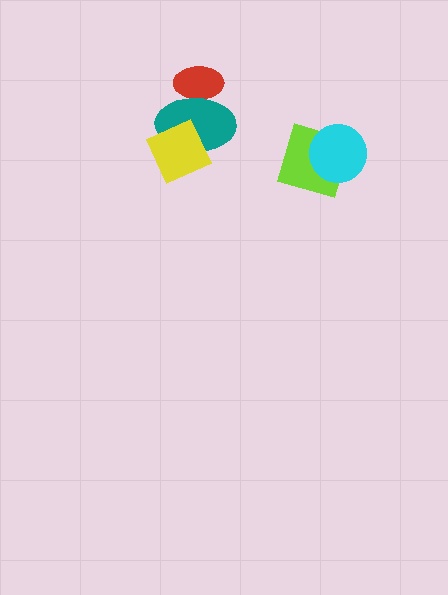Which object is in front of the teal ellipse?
The yellow diamond is in front of the teal ellipse.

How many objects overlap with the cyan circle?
1 object overlaps with the cyan circle.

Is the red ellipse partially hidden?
Yes, it is partially covered by another shape.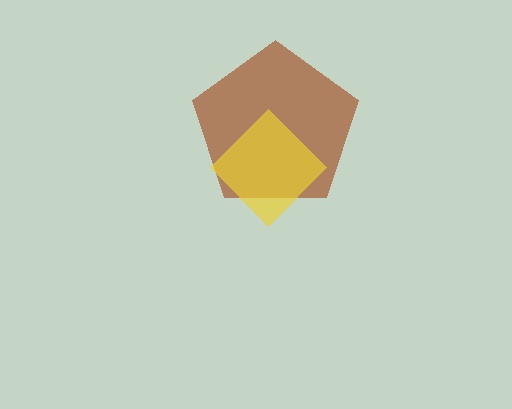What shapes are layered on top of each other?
The layered shapes are: a brown pentagon, a yellow diamond.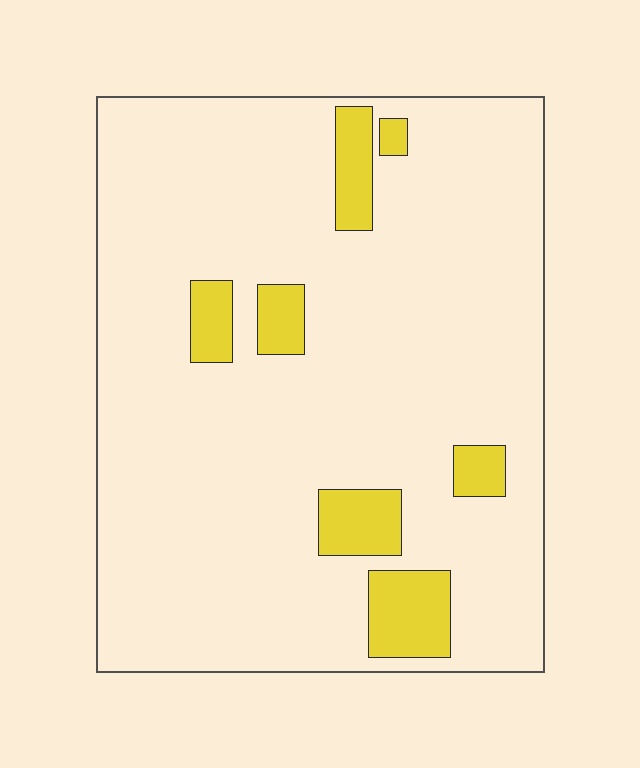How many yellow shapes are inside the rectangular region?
7.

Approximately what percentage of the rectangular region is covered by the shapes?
Approximately 10%.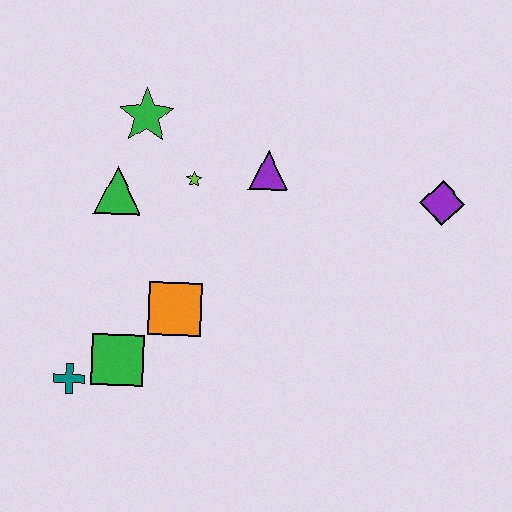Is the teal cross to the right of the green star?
No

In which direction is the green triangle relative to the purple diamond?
The green triangle is to the left of the purple diamond.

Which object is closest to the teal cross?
The green square is closest to the teal cross.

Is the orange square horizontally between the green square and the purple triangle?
Yes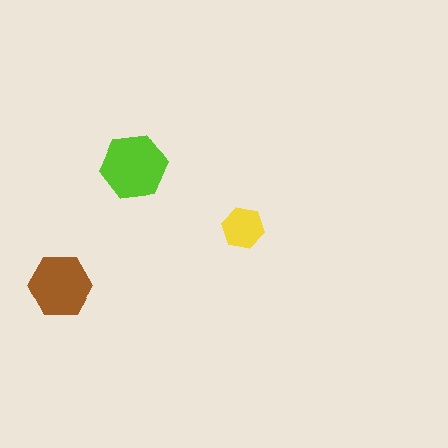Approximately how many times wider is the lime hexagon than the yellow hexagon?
About 1.5 times wider.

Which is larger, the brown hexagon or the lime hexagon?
The lime one.